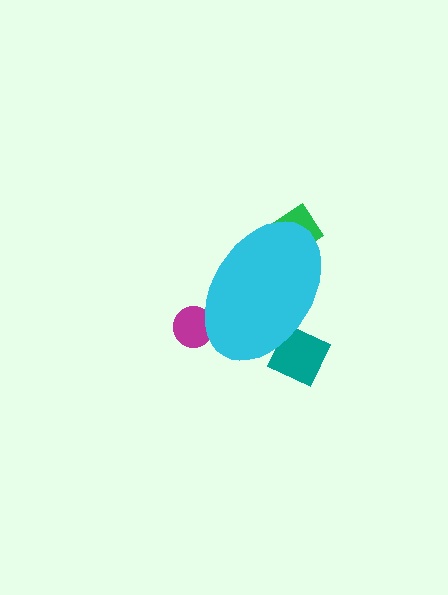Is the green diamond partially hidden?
Yes, the green diamond is partially hidden behind the cyan ellipse.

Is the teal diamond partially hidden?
Yes, the teal diamond is partially hidden behind the cyan ellipse.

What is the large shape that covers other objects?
A cyan ellipse.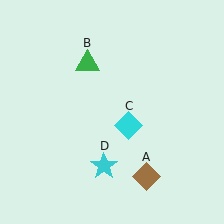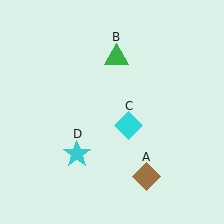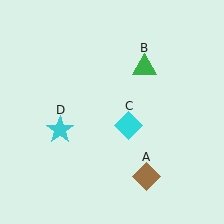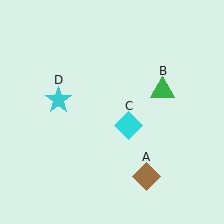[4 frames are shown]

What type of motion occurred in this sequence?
The green triangle (object B), cyan star (object D) rotated clockwise around the center of the scene.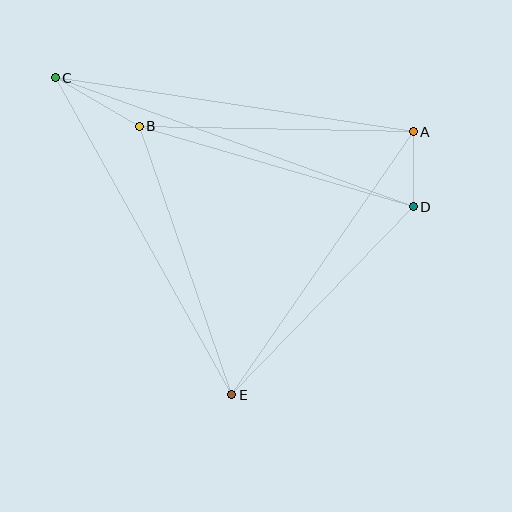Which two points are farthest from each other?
Points C and D are farthest from each other.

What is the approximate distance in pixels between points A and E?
The distance between A and E is approximately 320 pixels.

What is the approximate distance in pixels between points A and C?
The distance between A and C is approximately 362 pixels.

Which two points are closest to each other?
Points A and D are closest to each other.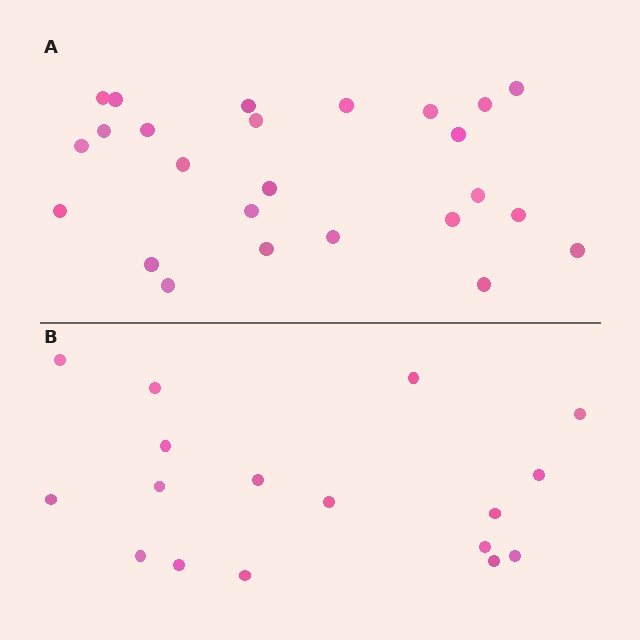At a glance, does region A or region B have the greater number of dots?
Region A (the top region) has more dots.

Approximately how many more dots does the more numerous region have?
Region A has roughly 8 or so more dots than region B.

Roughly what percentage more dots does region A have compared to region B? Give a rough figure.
About 45% more.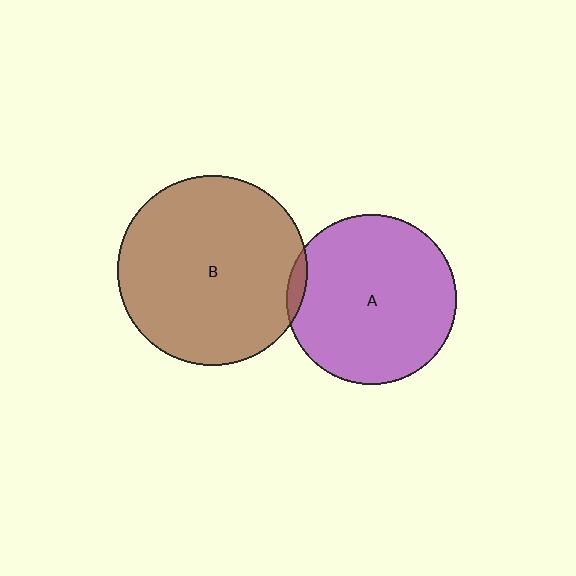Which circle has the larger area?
Circle B (brown).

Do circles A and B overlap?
Yes.